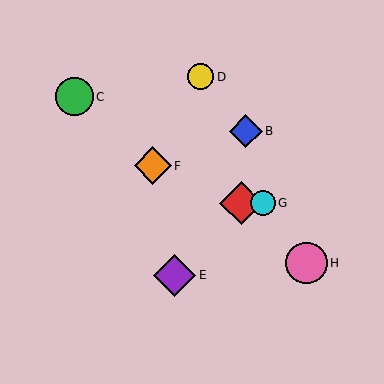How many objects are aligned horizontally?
2 objects (A, G) are aligned horizontally.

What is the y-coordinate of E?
Object E is at y≈275.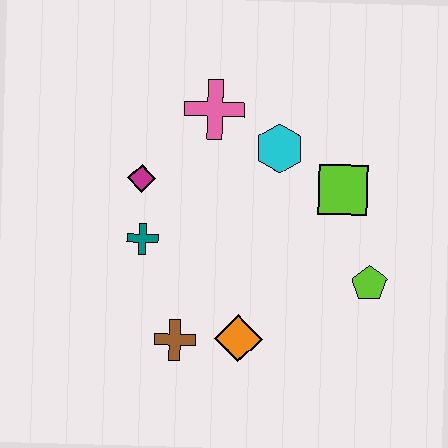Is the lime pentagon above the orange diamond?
Yes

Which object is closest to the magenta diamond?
The teal cross is closest to the magenta diamond.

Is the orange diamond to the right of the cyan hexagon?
No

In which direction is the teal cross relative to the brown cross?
The teal cross is above the brown cross.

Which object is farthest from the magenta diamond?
The lime pentagon is farthest from the magenta diamond.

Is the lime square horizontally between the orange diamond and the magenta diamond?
No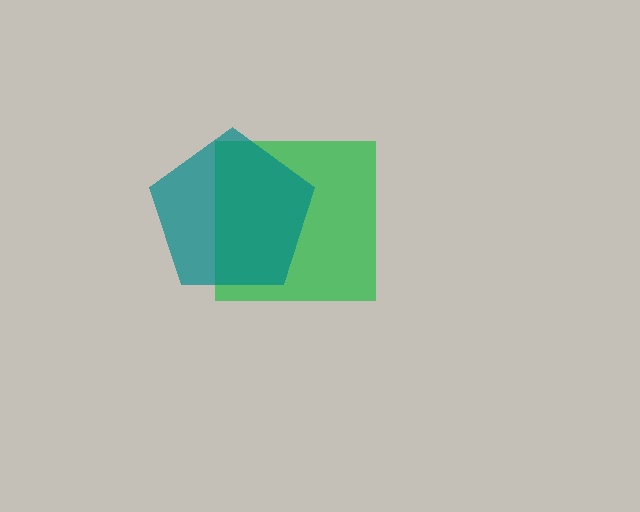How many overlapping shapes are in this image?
There are 2 overlapping shapes in the image.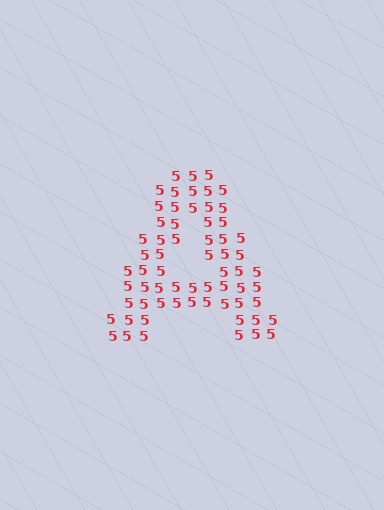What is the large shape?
The large shape is the letter A.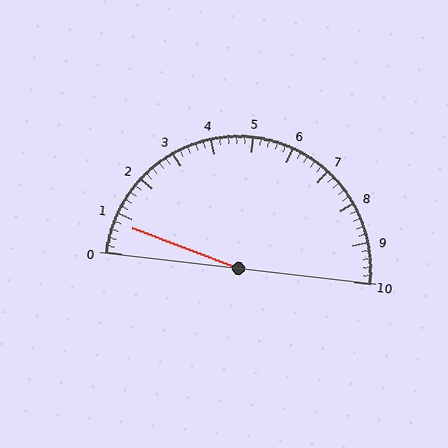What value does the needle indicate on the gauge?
The needle indicates approximately 0.8.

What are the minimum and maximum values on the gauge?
The gauge ranges from 0 to 10.